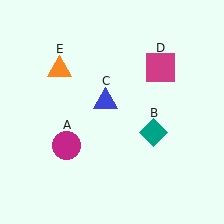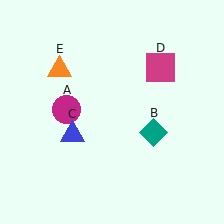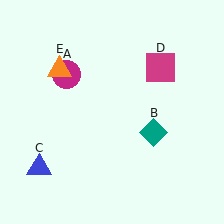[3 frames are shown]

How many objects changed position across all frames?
2 objects changed position: magenta circle (object A), blue triangle (object C).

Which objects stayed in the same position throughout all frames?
Teal diamond (object B) and magenta square (object D) and orange triangle (object E) remained stationary.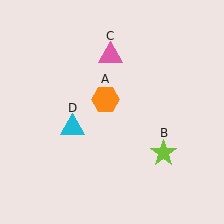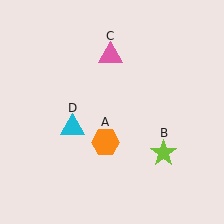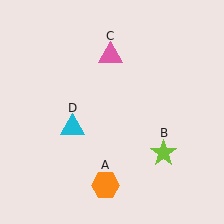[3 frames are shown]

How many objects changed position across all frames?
1 object changed position: orange hexagon (object A).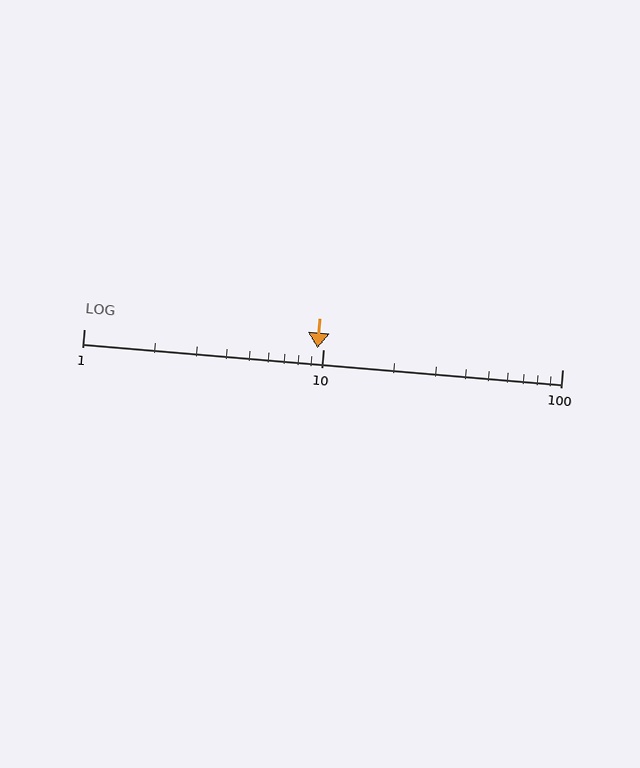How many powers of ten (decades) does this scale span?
The scale spans 2 decades, from 1 to 100.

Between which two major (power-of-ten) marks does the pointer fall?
The pointer is between 1 and 10.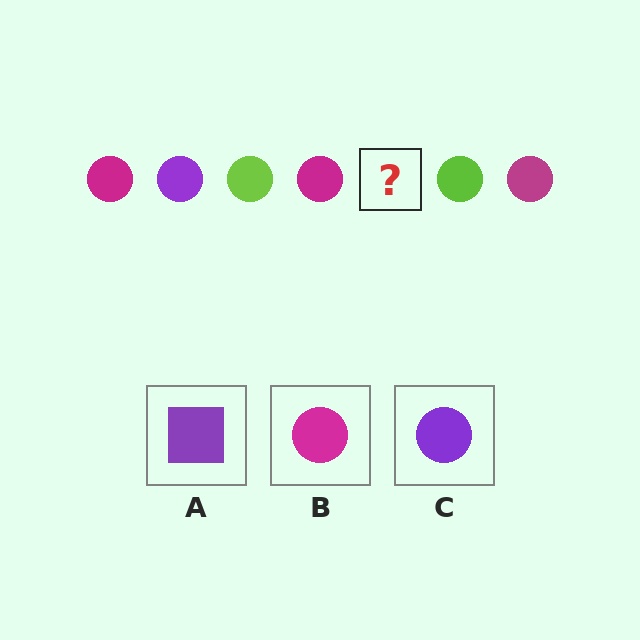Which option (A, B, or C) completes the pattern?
C.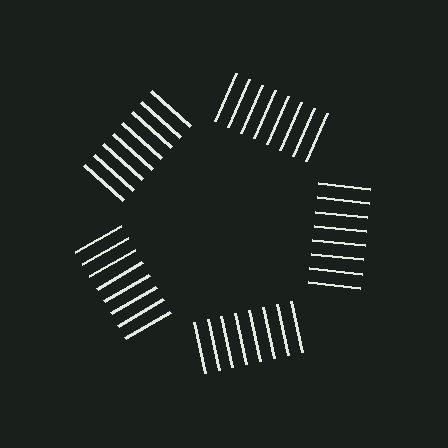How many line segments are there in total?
40 — 8 along each of the 5 edges.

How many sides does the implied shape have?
5 sides — the line-ends trace a pentagon.